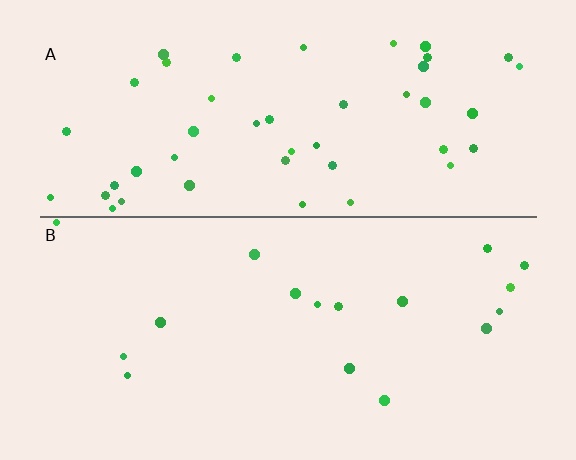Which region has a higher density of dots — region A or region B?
A (the top).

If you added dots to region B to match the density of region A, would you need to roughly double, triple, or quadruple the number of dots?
Approximately triple.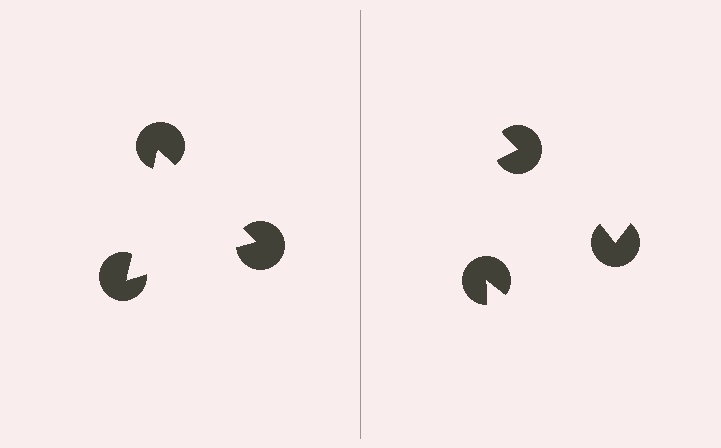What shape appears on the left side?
An illusory triangle.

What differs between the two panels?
The pac-man discs are positioned identically on both sides; only the wedge orientations differ. On the left they align to a triangle; on the right they are misaligned.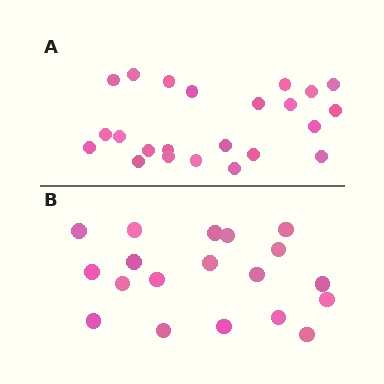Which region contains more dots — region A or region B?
Region A (the top region) has more dots.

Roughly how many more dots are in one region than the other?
Region A has about 4 more dots than region B.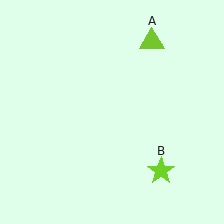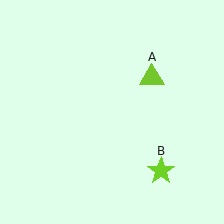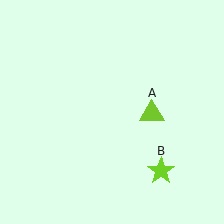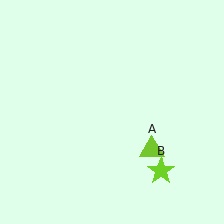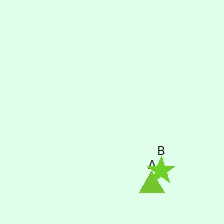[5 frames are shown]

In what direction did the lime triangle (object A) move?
The lime triangle (object A) moved down.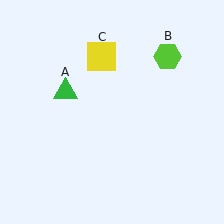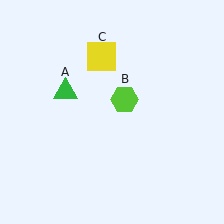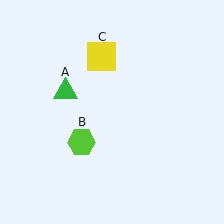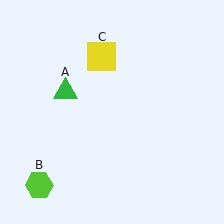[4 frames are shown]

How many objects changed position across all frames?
1 object changed position: lime hexagon (object B).